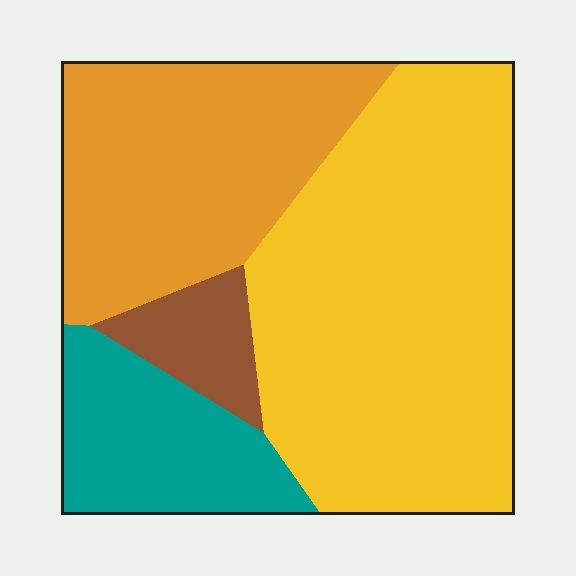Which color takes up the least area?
Brown, at roughly 5%.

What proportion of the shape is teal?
Teal takes up less than a quarter of the shape.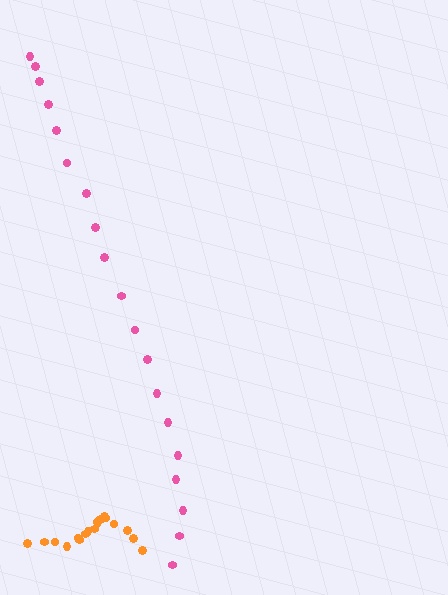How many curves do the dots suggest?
There are 2 distinct paths.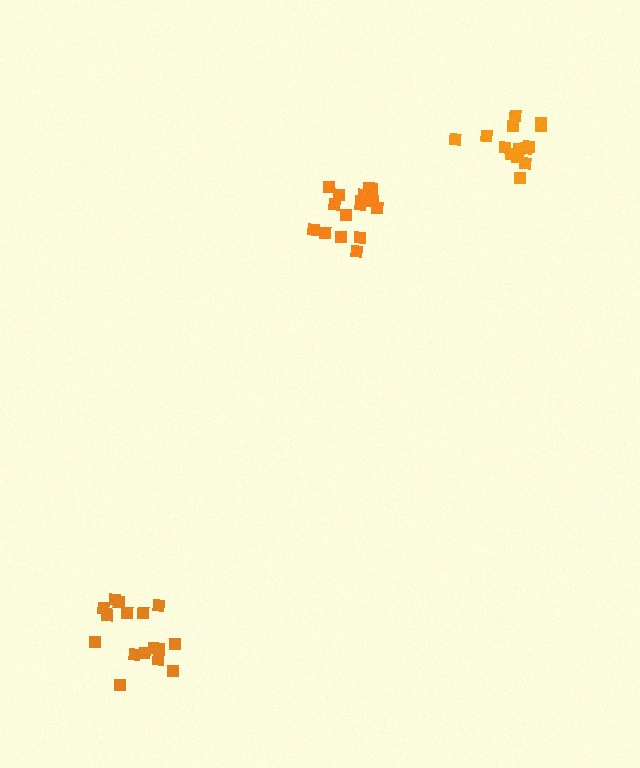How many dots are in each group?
Group 1: 14 dots, Group 2: 16 dots, Group 3: 16 dots (46 total).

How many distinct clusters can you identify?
There are 3 distinct clusters.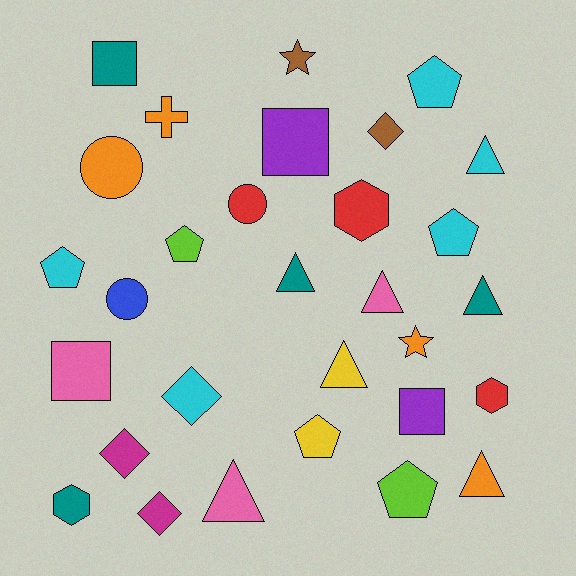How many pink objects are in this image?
There are 3 pink objects.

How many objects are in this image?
There are 30 objects.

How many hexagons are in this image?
There are 3 hexagons.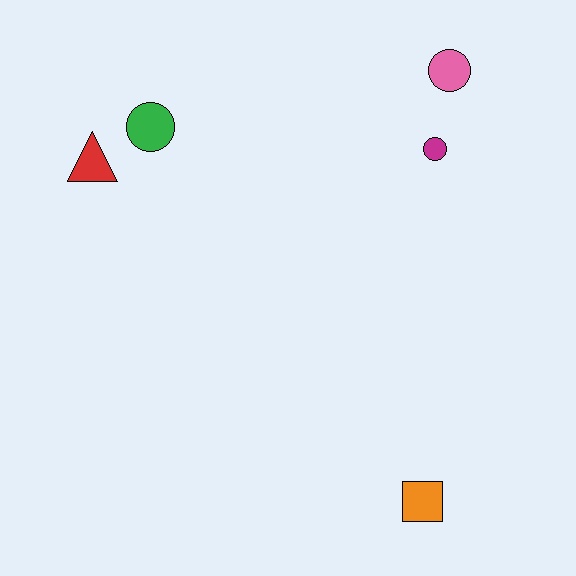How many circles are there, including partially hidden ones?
There are 3 circles.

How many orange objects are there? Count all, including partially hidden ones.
There is 1 orange object.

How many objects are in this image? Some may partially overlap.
There are 5 objects.